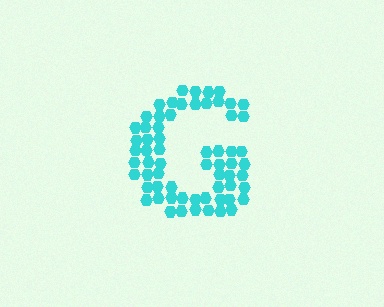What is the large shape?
The large shape is the letter G.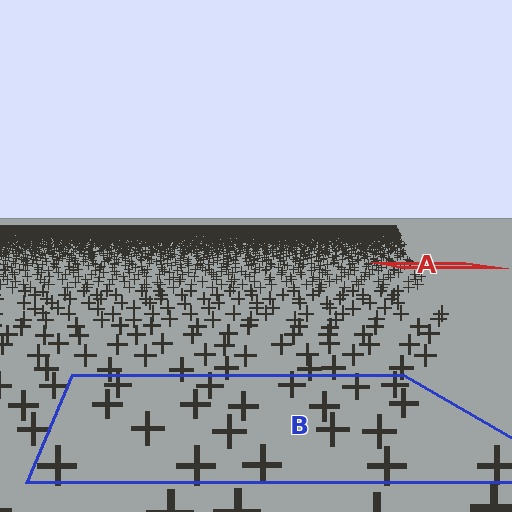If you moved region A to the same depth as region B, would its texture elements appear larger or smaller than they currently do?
They would appear larger. At a closer depth, the same texture elements are projected at a bigger on-screen size.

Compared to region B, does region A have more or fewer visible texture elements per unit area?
Region A has more texture elements per unit area — they are packed more densely because it is farther away.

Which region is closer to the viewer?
Region B is closer. The texture elements there are larger and more spread out.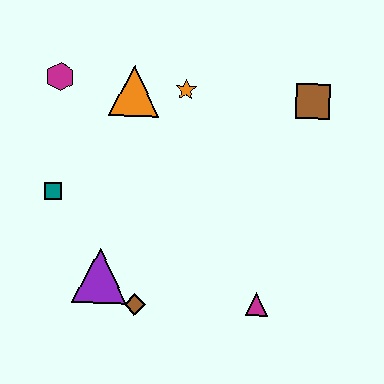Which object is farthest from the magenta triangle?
The magenta hexagon is farthest from the magenta triangle.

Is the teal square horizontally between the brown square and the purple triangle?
No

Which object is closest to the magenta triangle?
The brown diamond is closest to the magenta triangle.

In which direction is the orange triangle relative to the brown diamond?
The orange triangle is above the brown diamond.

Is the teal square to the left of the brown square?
Yes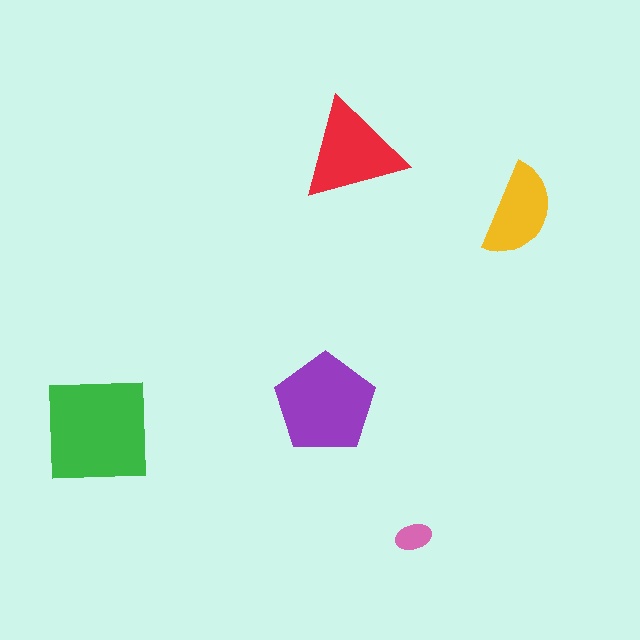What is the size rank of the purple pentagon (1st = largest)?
2nd.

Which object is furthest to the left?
The green square is leftmost.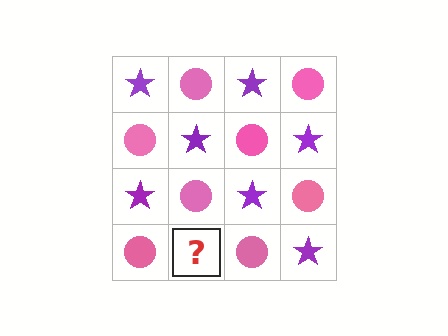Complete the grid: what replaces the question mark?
The question mark should be replaced with a purple star.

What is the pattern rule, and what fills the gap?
The rule is that it alternates purple star and pink circle in a checkerboard pattern. The gap should be filled with a purple star.